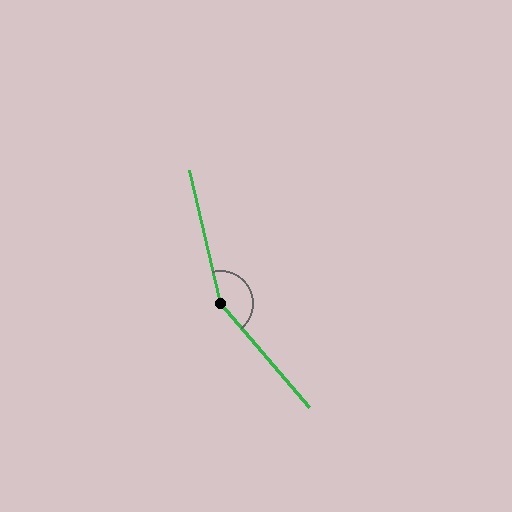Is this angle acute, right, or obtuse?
It is obtuse.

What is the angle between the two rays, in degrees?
Approximately 153 degrees.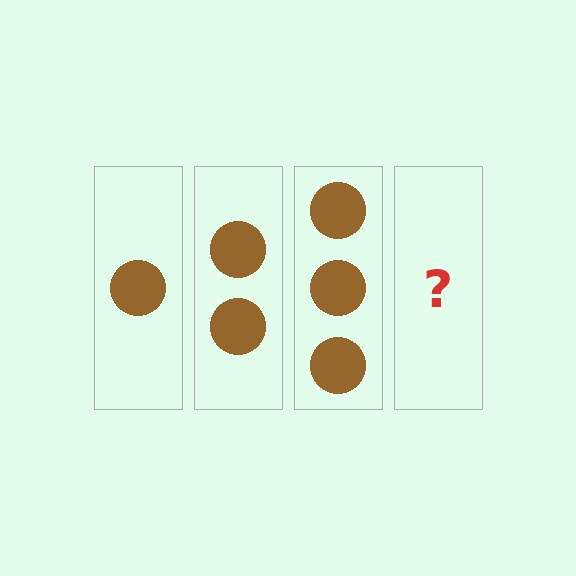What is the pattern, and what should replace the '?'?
The pattern is that each step adds one more circle. The '?' should be 4 circles.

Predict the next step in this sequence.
The next step is 4 circles.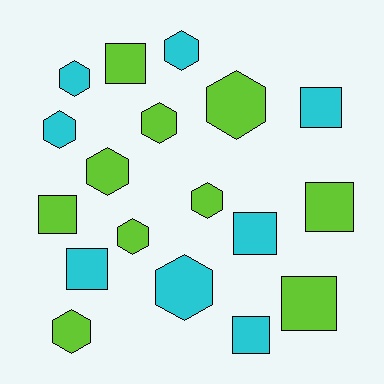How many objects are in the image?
There are 18 objects.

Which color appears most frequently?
Lime, with 10 objects.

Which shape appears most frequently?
Hexagon, with 10 objects.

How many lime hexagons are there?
There are 6 lime hexagons.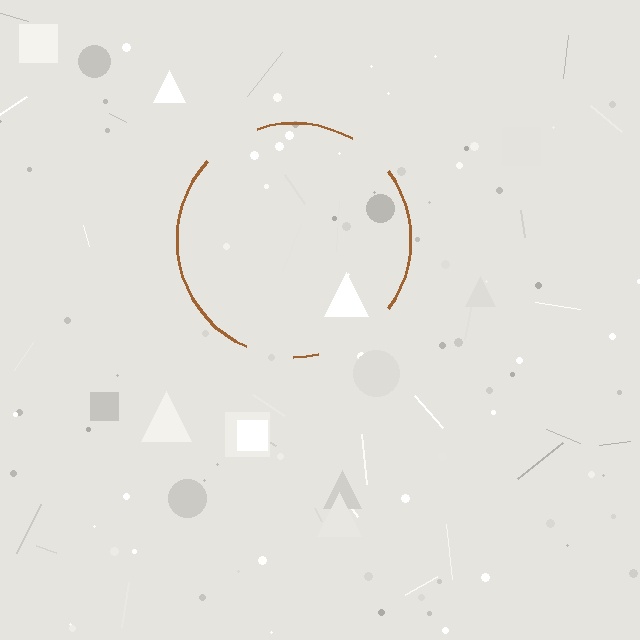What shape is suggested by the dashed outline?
The dashed outline suggests a circle.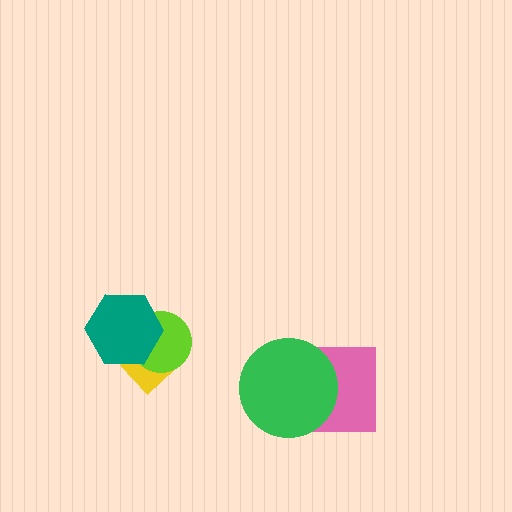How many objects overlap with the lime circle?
2 objects overlap with the lime circle.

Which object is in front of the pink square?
The green circle is in front of the pink square.